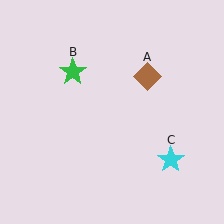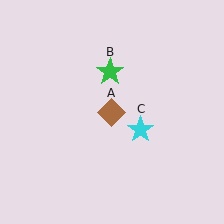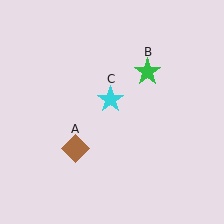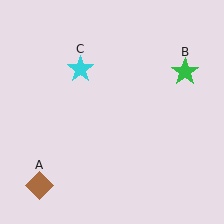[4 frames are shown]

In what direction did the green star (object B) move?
The green star (object B) moved right.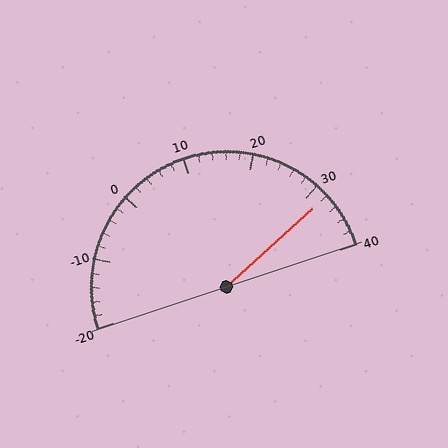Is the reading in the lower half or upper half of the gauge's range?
The reading is in the upper half of the range (-20 to 40).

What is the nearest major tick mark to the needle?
The nearest major tick mark is 30.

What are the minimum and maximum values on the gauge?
The gauge ranges from -20 to 40.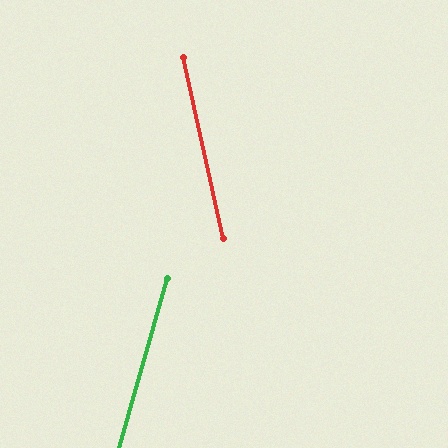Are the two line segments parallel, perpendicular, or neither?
Neither parallel nor perpendicular — they differ by about 28°.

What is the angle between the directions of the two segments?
Approximately 28 degrees.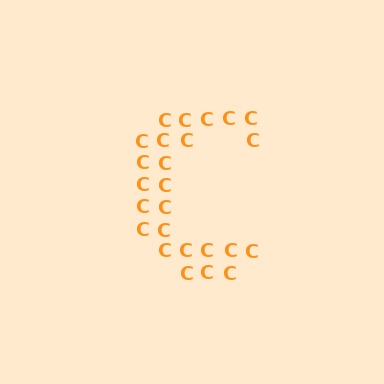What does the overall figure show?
The overall figure shows the letter C.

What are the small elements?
The small elements are letter C's.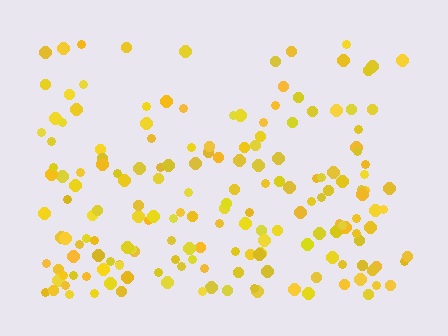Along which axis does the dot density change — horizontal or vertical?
Vertical.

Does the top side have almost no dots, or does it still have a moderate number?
Still a moderate number, just noticeably fewer than the bottom.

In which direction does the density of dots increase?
From top to bottom, with the bottom side densest.